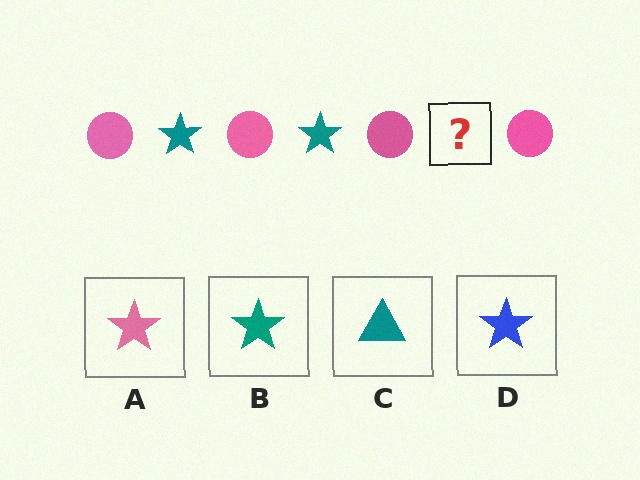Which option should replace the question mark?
Option B.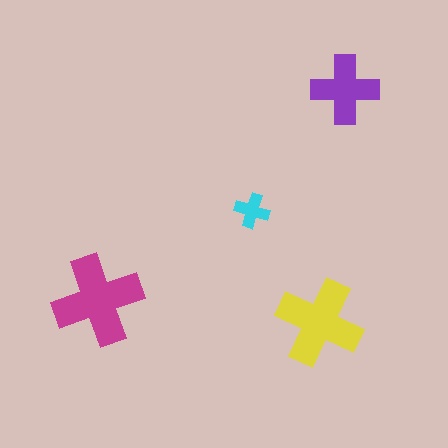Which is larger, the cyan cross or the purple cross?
The purple one.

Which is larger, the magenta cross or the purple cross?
The magenta one.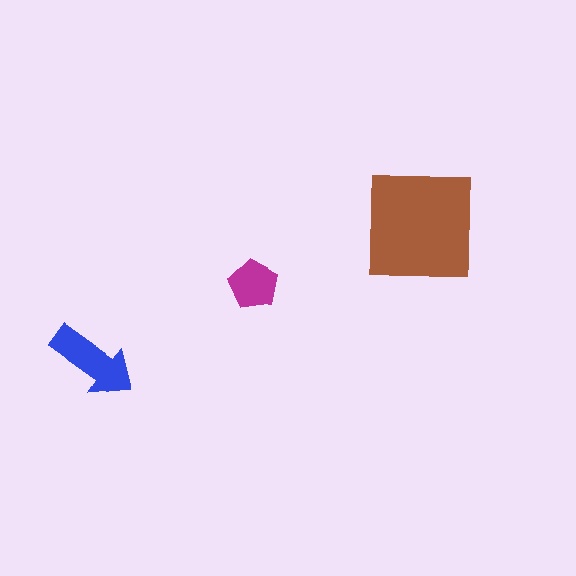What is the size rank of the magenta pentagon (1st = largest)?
3rd.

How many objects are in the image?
There are 3 objects in the image.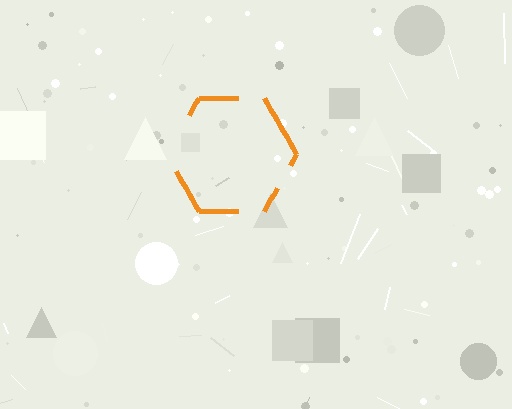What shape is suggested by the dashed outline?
The dashed outline suggests a hexagon.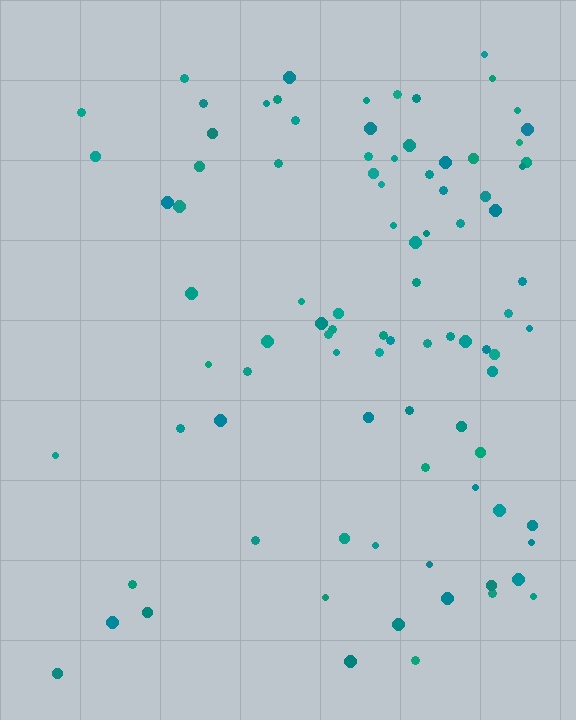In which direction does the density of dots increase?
From left to right, with the right side densest.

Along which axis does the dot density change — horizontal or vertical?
Horizontal.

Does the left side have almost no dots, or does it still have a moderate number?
Still a moderate number, just noticeably fewer than the right.